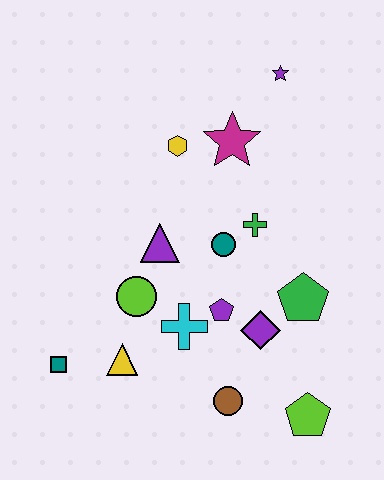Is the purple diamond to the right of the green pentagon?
No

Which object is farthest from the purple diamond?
The purple star is farthest from the purple diamond.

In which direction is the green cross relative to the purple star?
The green cross is below the purple star.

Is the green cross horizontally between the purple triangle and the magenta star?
No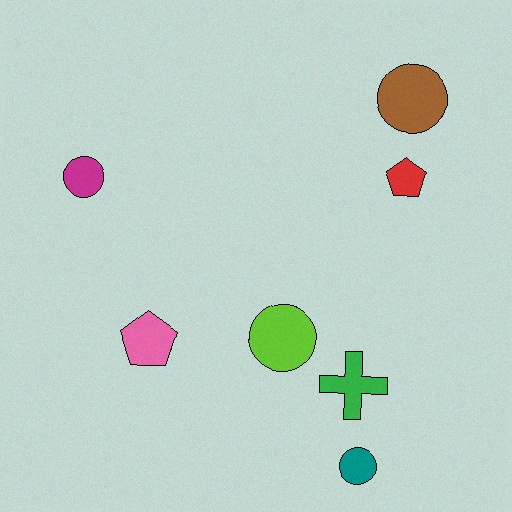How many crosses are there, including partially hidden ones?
There is 1 cross.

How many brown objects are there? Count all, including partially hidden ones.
There is 1 brown object.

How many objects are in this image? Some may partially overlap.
There are 7 objects.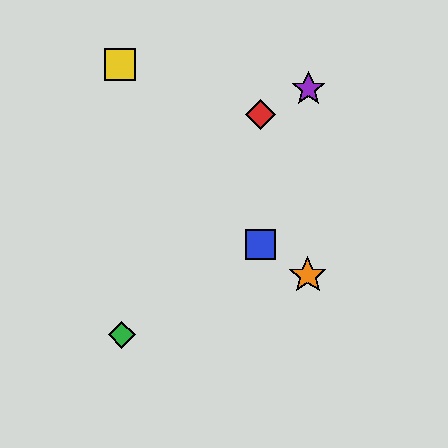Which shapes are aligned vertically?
The red diamond, the blue square are aligned vertically.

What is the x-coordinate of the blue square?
The blue square is at x≈260.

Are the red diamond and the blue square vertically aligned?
Yes, both are at x≈260.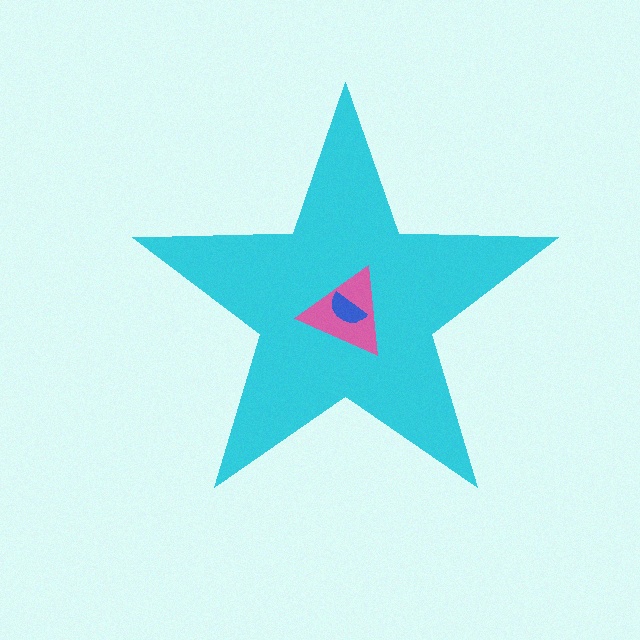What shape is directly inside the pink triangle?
The blue semicircle.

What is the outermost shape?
The cyan star.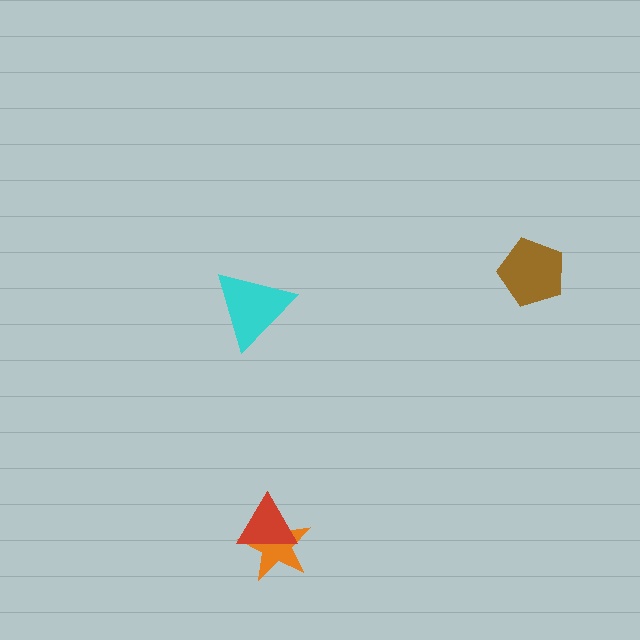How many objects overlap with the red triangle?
1 object overlaps with the red triangle.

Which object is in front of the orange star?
The red triangle is in front of the orange star.